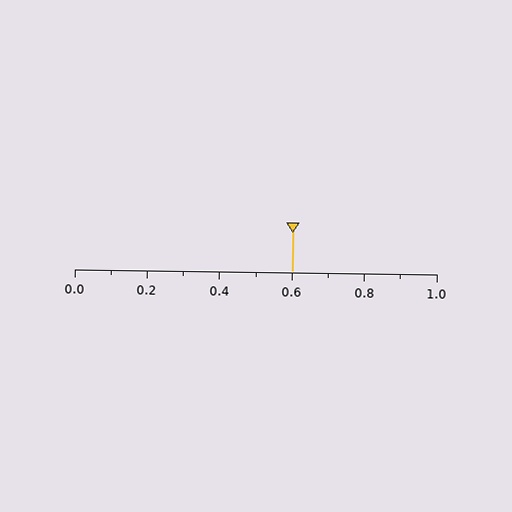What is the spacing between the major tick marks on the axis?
The major ticks are spaced 0.2 apart.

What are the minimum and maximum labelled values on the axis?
The axis runs from 0.0 to 1.0.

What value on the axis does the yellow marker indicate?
The marker indicates approximately 0.6.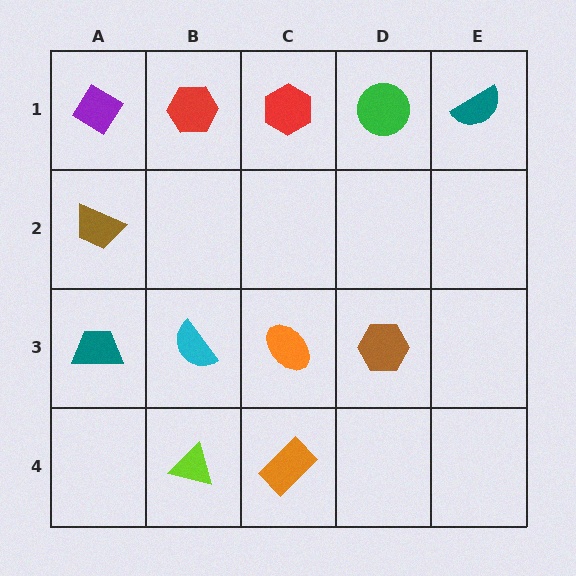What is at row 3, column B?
A cyan semicircle.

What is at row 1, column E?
A teal semicircle.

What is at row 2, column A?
A brown trapezoid.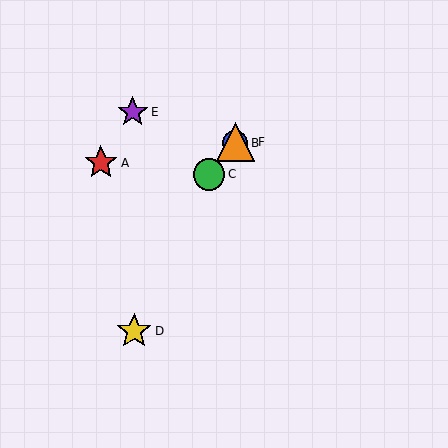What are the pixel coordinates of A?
Object A is at (101, 163).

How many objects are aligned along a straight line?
3 objects (B, C, F) are aligned along a straight line.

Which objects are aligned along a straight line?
Objects B, C, F are aligned along a straight line.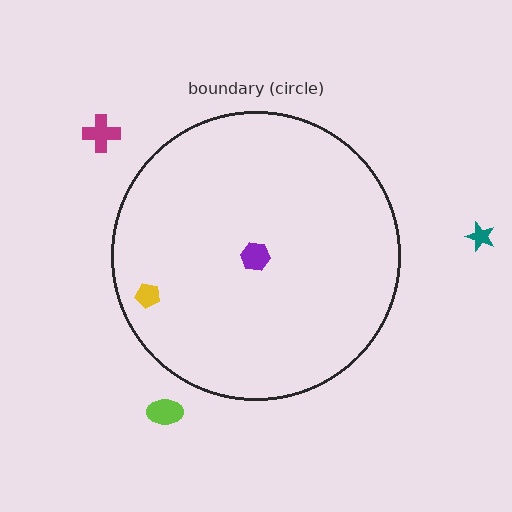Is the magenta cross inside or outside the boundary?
Outside.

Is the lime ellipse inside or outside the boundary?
Outside.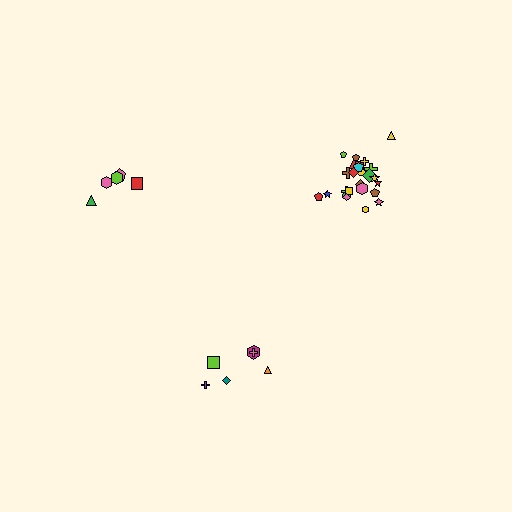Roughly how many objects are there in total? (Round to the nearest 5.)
Roughly 35 objects in total.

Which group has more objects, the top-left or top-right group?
The top-right group.